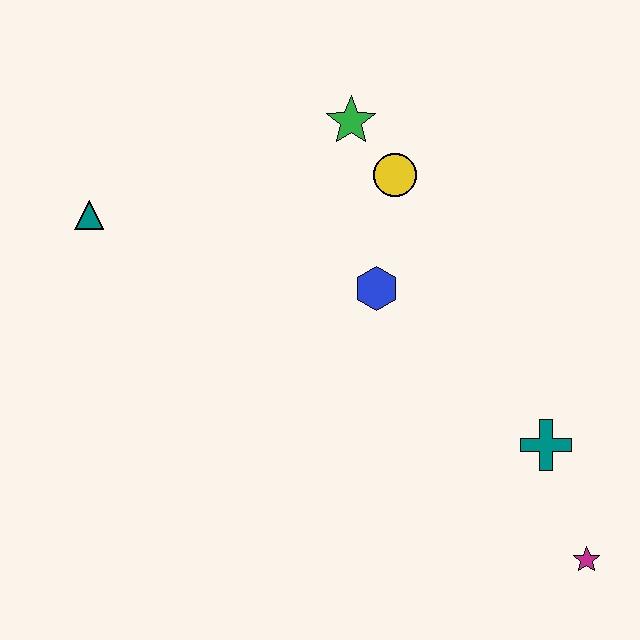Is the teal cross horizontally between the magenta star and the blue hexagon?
Yes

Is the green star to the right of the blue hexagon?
No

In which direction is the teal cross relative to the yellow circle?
The teal cross is below the yellow circle.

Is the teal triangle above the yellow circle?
No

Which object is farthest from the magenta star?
The teal triangle is farthest from the magenta star.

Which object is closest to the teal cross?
The magenta star is closest to the teal cross.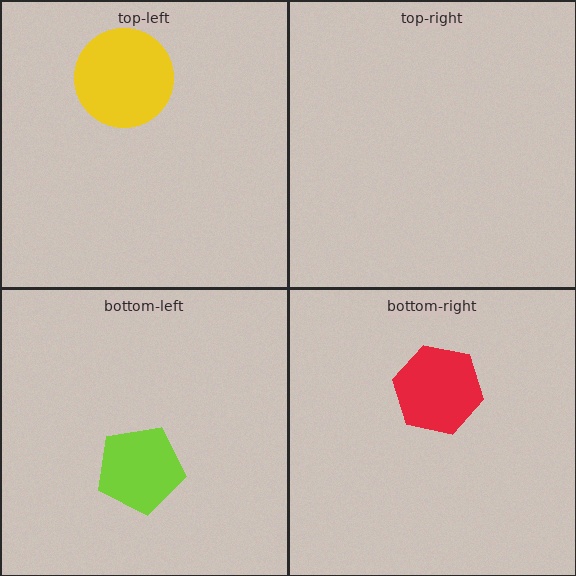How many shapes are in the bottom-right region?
1.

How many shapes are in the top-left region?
1.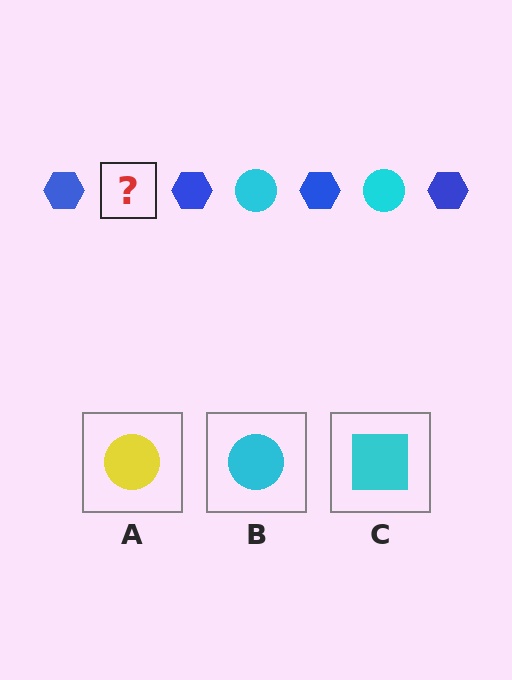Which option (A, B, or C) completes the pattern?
B.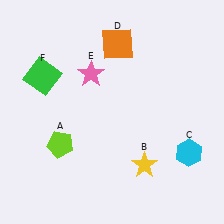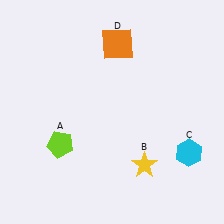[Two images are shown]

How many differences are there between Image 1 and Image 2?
There are 2 differences between the two images.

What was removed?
The green square (F), the pink star (E) were removed in Image 2.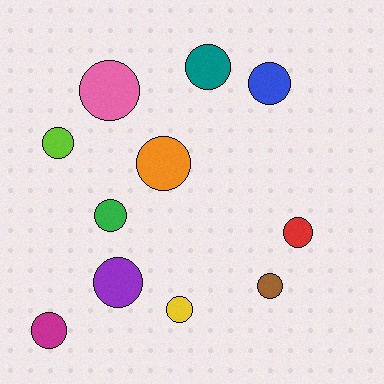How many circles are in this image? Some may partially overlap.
There are 11 circles.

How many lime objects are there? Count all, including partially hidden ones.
There is 1 lime object.